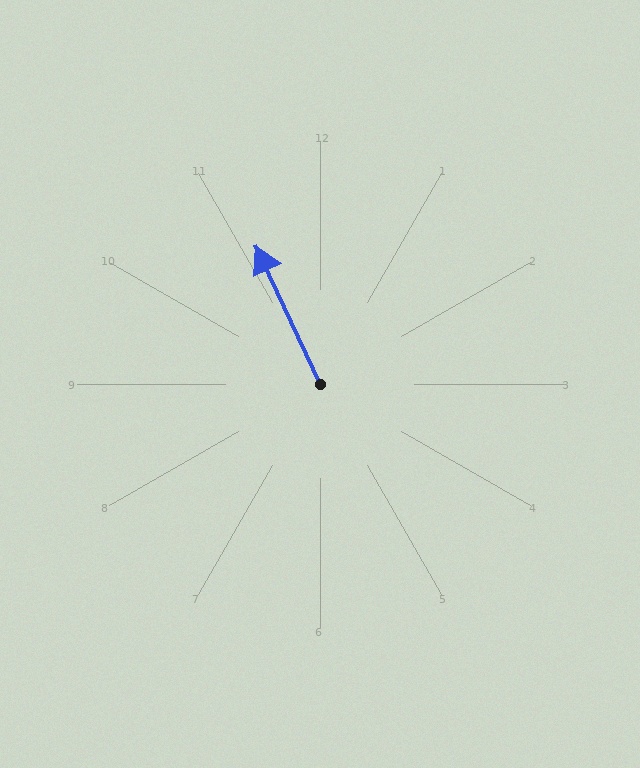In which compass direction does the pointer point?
Northwest.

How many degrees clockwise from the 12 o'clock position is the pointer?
Approximately 335 degrees.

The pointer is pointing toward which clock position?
Roughly 11 o'clock.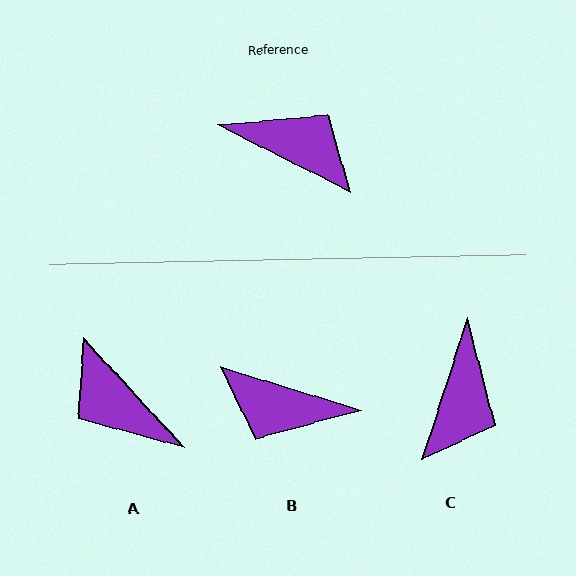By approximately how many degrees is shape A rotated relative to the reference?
Approximately 159 degrees counter-clockwise.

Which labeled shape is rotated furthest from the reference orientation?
B, about 170 degrees away.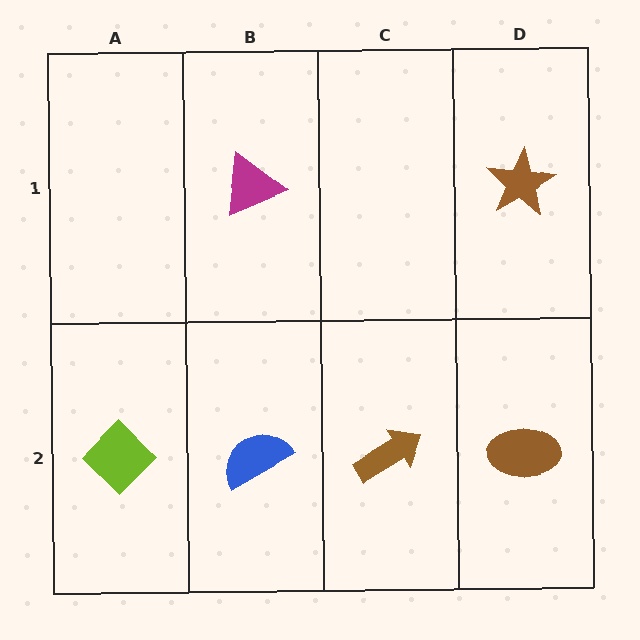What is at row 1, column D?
A brown star.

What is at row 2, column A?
A lime diamond.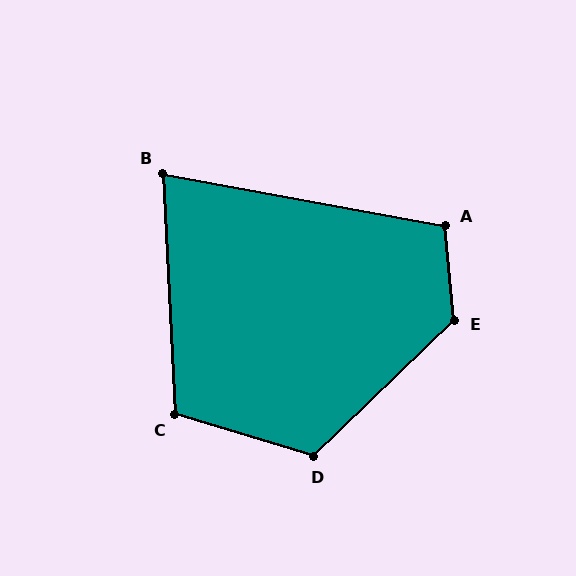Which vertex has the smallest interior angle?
B, at approximately 77 degrees.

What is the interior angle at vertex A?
Approximately 106 degrees (obtuse).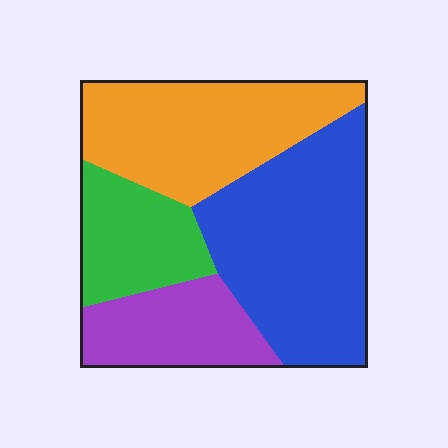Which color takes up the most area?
Blue, at roughly 40%.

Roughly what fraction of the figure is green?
Green takes up about one sixth (1/6) of the figure.